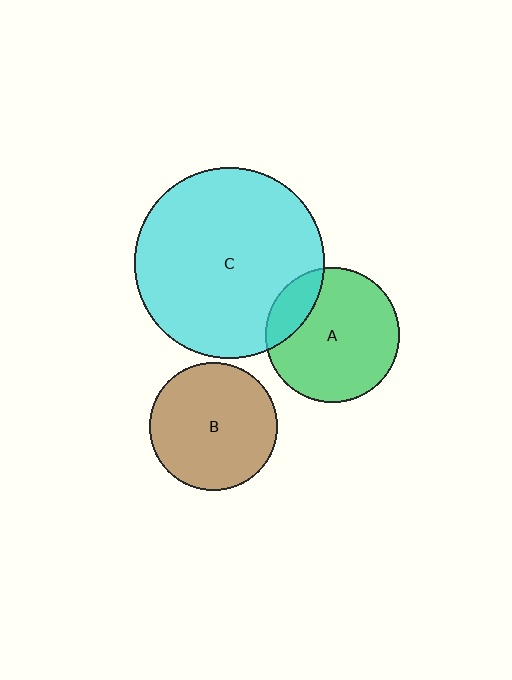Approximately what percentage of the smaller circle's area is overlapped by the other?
Approximately 20%.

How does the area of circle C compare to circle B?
Approximately 2.2 times.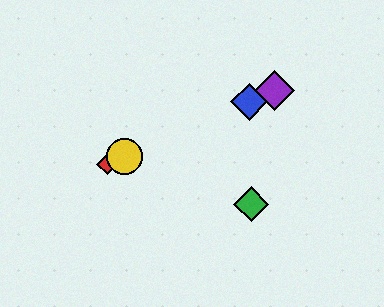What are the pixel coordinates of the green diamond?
The green diamond is at (251, 204).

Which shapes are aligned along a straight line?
The red diamond, the blue diamond, the yellow circle, the purple diamond are aligned along a straight line.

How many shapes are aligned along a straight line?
4 shapes (the red diamond, the blue diamond, the yellow circle, the purple diamond) are aligned along a straight line.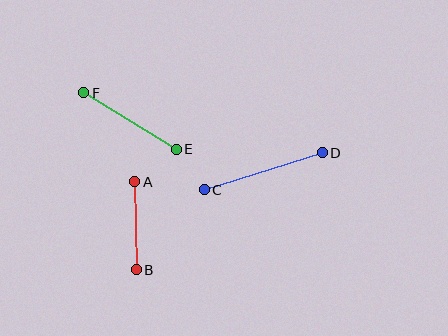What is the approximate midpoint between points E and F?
The midpoint is at approximately (130, 121) pixels.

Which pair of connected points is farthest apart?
Points C and D are farthest apart.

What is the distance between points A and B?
The distance is approximately 88 pixels.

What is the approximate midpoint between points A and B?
The midpoint is at approximately (136, 226) pixels.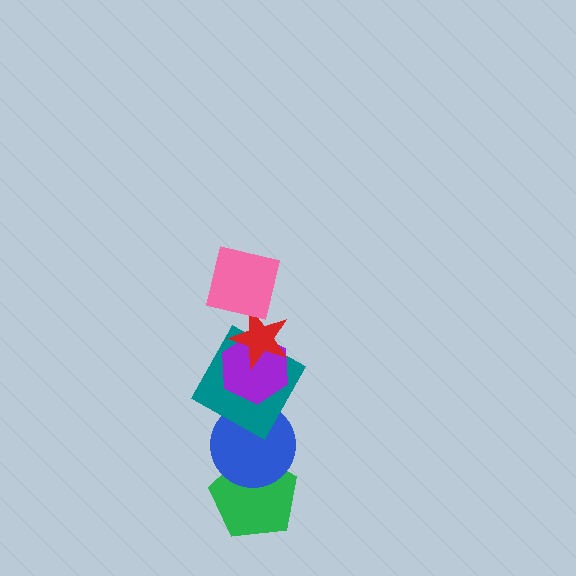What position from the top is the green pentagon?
The green pentagon is 6th from the top.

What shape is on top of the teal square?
The purple hexagon is on top of the teal square.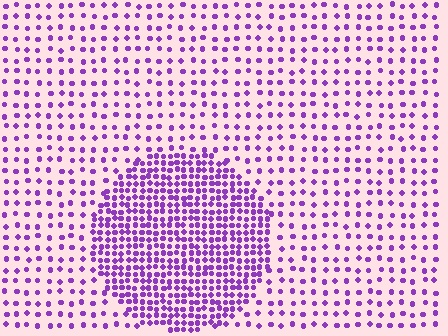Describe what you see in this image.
The image contains small purple elements arranged at two different densities. A circle-shaped region is visible where the elements are more densely packed than the surrounding area.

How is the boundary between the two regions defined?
The boundary is defined by a change in element density (approximately 2.5x ratio). All elements are the same color, size, and shape.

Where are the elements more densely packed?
The elements are more densely packed inside the circle boundary.